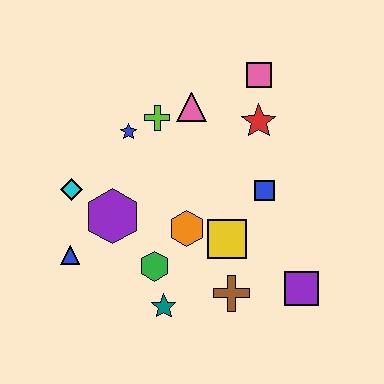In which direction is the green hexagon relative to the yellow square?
The green hexagon is to the left of the yellow square.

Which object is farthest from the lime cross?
The purple square is farthest from the lime cross.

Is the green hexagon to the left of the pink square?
Yes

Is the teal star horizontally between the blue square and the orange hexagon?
No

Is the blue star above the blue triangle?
Yes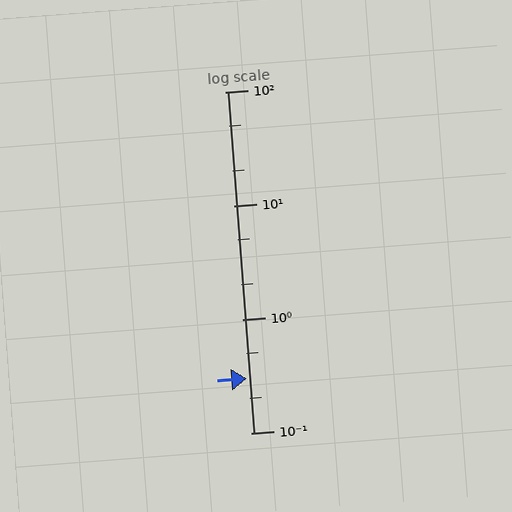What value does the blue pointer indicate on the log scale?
The pointer indicates approximately 0.3.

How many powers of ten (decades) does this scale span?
The scale spans 3 decades, from 0.1 to 100.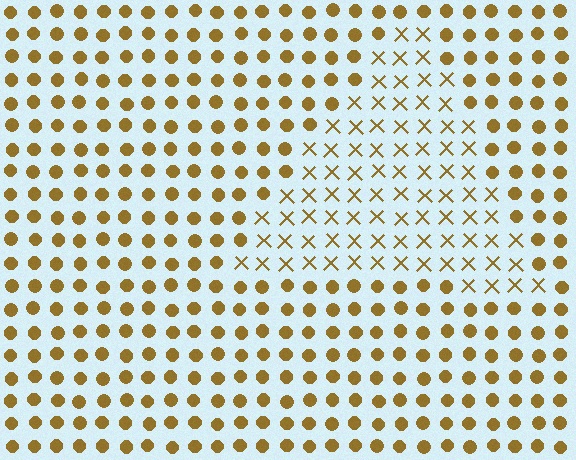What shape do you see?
I see a triangle.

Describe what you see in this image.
The image is filled with small brown elements arranged in a uniform grid. A triangle-shaped region contains X marks, while the surrounding area contains circles. The boundary is defined purely by the change in element shape.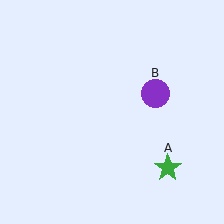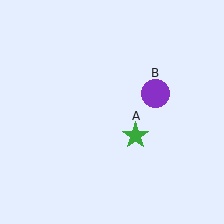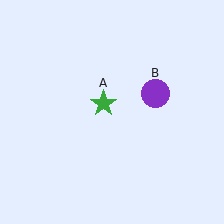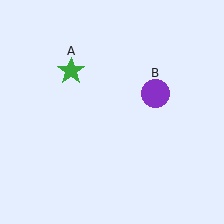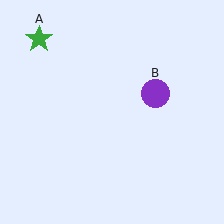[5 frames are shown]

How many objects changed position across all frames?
1 object changed position: green star (object A).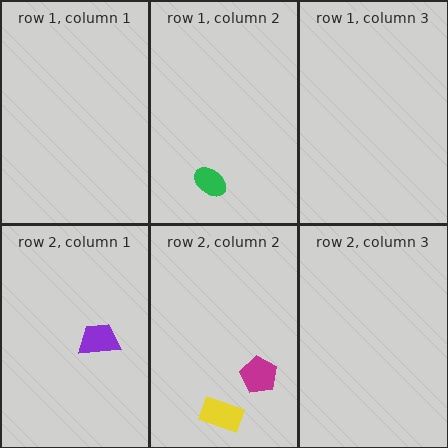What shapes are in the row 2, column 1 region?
The purple trapezoid.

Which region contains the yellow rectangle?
The row 2, column 2 region.